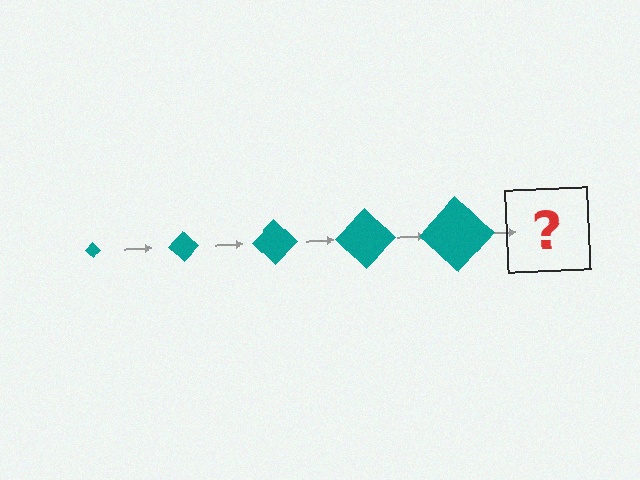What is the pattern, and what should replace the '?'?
The pattern is that the diamond gets progressively larger each step. The '?' should be a teal diamond, larger than the previous one.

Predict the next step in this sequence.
The next step is a teal diamond, larger than the previous one.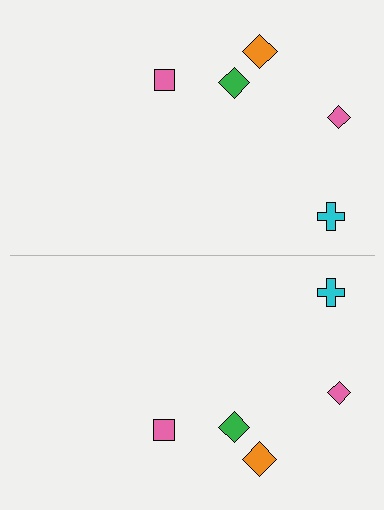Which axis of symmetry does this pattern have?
The pattern has a horizontal axis of symmetry running through the center of the image.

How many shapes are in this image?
There are 10 shapes in this image.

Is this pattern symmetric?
Yes, this pattern has bilateral (reflection) symmetry.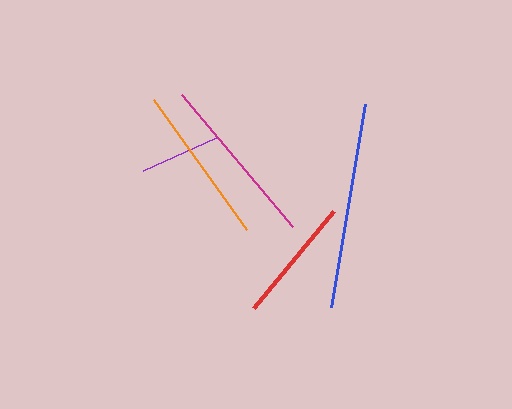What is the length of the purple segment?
The purple segment is approximately 80 pixels long.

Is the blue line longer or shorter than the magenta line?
The blue line is longer than the magenta line.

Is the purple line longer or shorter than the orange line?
The orange line is longer than the purple line.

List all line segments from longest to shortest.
From longest to shortest: blue, magenta, orange, red, purple.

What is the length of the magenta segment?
The magenta segment is approximately 173 pixels long.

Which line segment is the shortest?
The purple line is the shortest at approximately 80 pixels.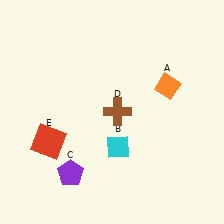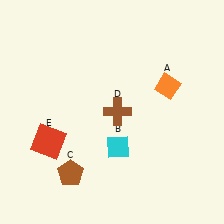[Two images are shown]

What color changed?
The pentagon (C) changed from purple in Image 1 to brown in Image 2.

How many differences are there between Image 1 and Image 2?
There is 1 difference between the two images.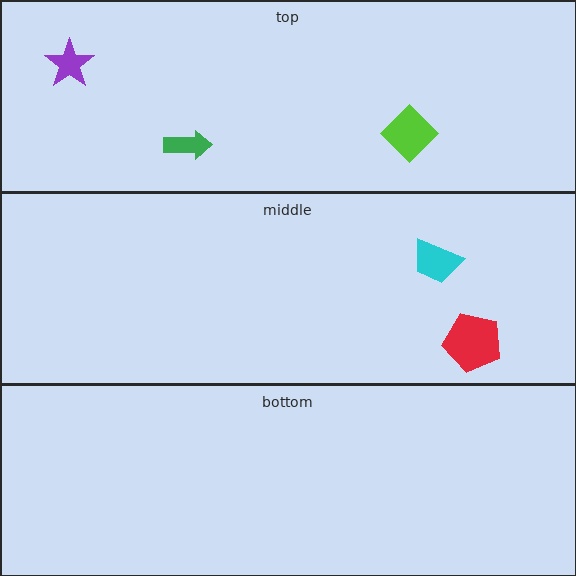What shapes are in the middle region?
The red pentagon, the cyan trapezoid.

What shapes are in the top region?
The lime diamond, the purple star, the green arrow.